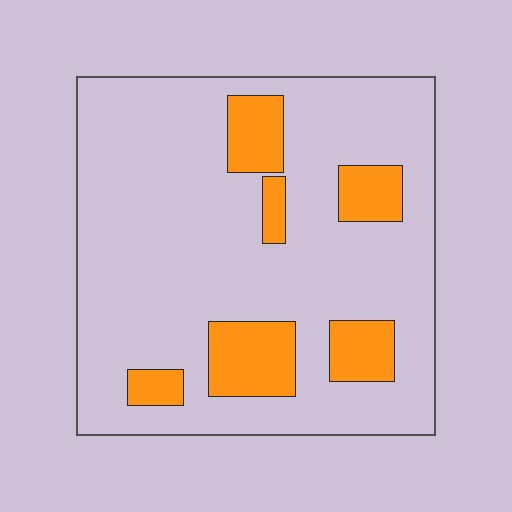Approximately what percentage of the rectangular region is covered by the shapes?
Approximately 15%.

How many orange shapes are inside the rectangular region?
6.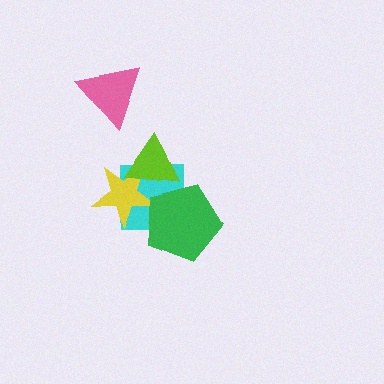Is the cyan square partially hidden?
Yes, it is partially covered by another shape.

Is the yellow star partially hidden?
Yes, it is partially covered by another shape.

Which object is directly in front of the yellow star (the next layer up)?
The green pentagon is directly in front of the yellow star.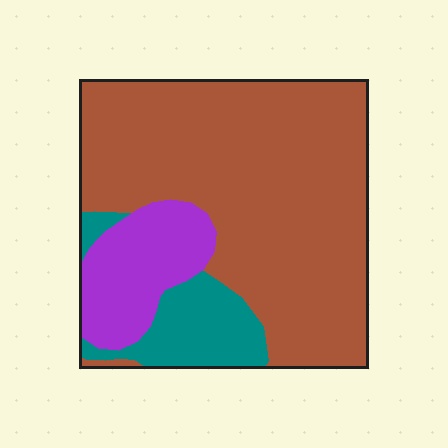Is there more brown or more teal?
Brown.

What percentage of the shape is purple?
Purple takes up about one sixth (1/6) of the shape.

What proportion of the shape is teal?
Teal covers 13% of the shape.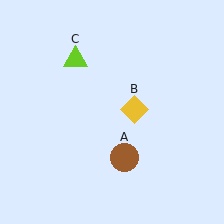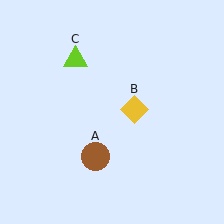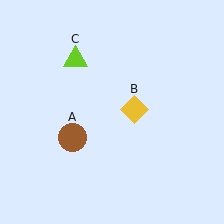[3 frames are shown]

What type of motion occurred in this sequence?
The brown circle (object A) rotated clockwise around the center of the scene.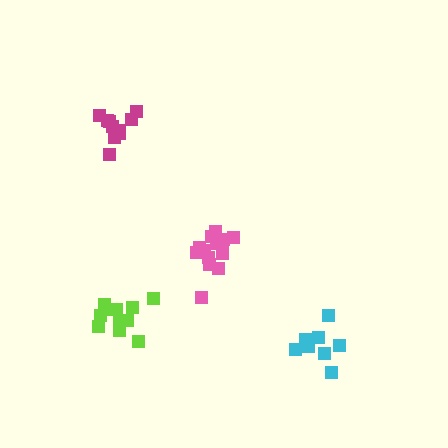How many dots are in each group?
Group 1: 11 dots, Group 2: 11 dots, Group 3: 14 dots, Group 4: 8 dots (44 total).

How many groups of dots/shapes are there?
There are 4 groups.